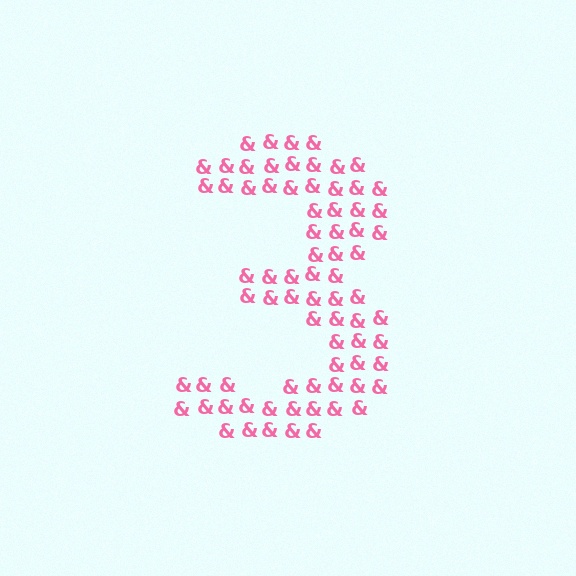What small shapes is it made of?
It is made of small ampersands.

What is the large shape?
The large shape is the digit 3.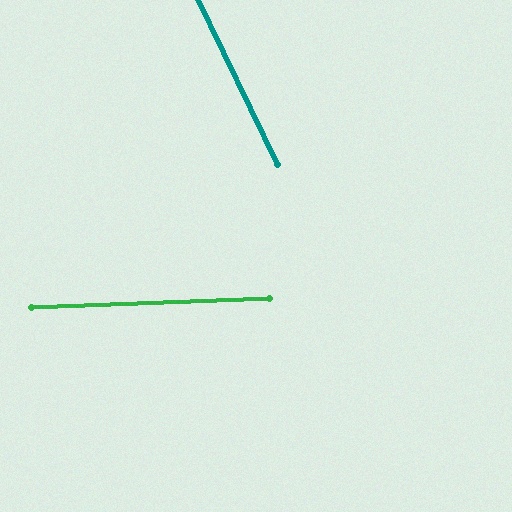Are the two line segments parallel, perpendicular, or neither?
Neither parallel nor perpendicular — they differ by about 66°.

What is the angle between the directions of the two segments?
Approximately 66 degrees.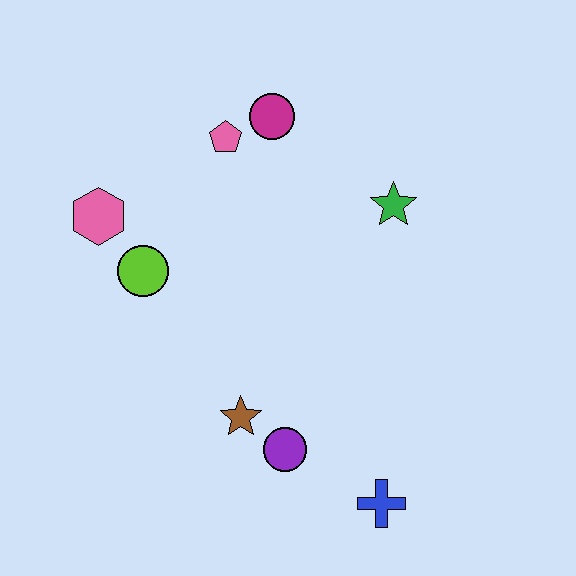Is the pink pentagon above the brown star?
Yes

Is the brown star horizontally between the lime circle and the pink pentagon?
No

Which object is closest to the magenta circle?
The pink pentagon is closest to the magenta circle.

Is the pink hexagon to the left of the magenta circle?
Yes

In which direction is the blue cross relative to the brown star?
The blue cross is to the right of the brown star.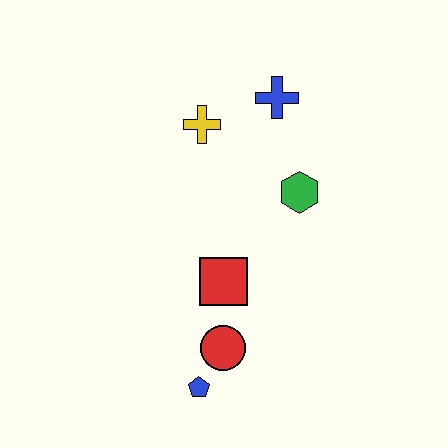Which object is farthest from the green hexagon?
The blue pentagon is farthest from the green hexagon.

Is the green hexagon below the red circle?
No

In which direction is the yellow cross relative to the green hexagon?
The yellow cross is to the left of the green hexagon.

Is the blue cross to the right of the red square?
Yes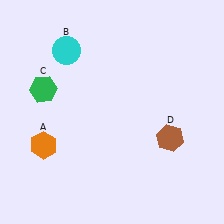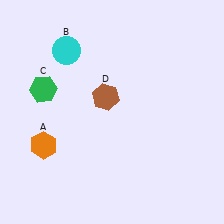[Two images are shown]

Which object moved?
The brown hexagon (D) moved left.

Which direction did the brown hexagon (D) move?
The brown hexagon (D) moved left.